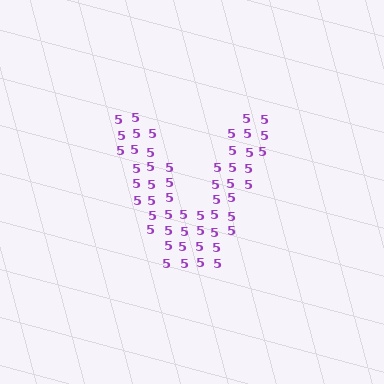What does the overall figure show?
The overall figure shows the letter V.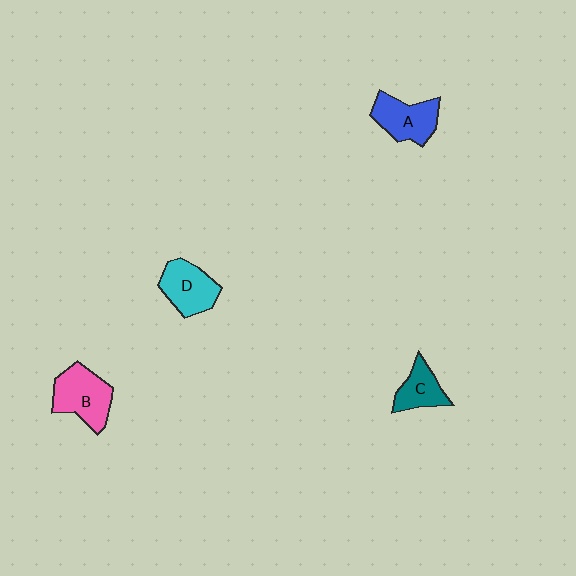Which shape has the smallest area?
Shape C (teal).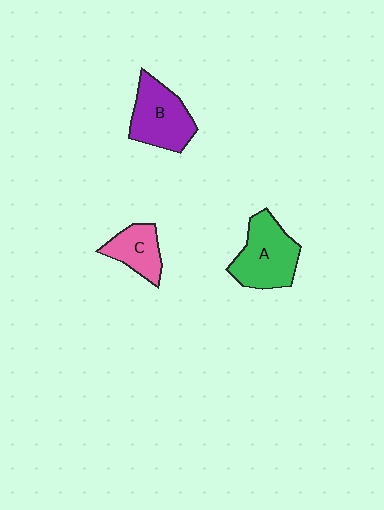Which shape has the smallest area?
Shape C (pink).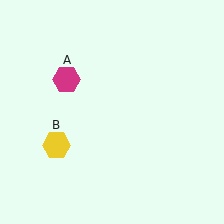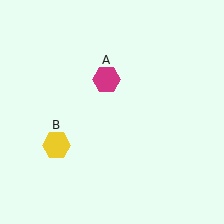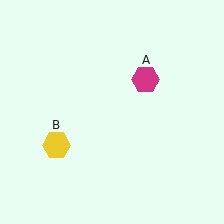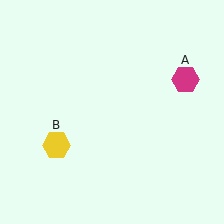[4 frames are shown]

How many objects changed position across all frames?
1 object changed position: magenta hexagon (object A).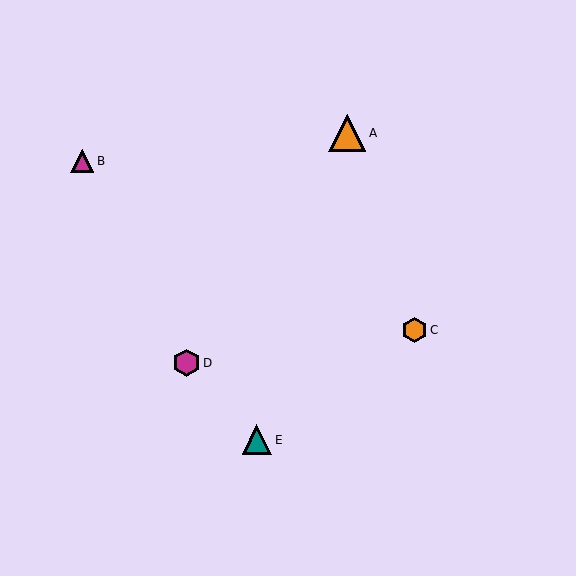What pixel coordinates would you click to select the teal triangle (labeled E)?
Click at (257, 440) to select the teal triangle E.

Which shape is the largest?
The orange triangle (labeled A) is the largest.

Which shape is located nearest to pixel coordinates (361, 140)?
The orange triangle (labeled A) at (347, 133) is nearest to that location.